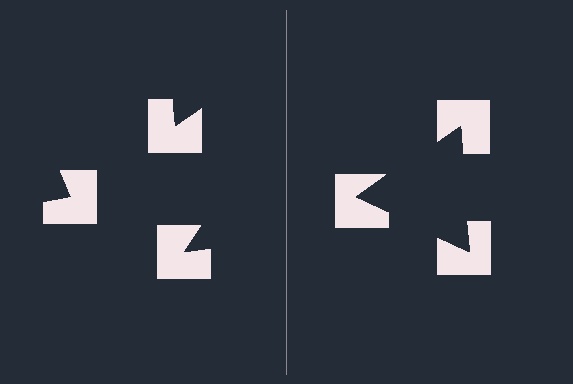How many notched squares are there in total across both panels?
6 — 3 on each side.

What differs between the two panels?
The notched squares are positioned identically on both sides; only the wedge orientations differ. On the right they align to a triangle; on the left they are misaligned.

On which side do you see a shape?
An illusory triangle appears on the right side. On the left side the wedge cuts are rotated, so no coherent shape forms.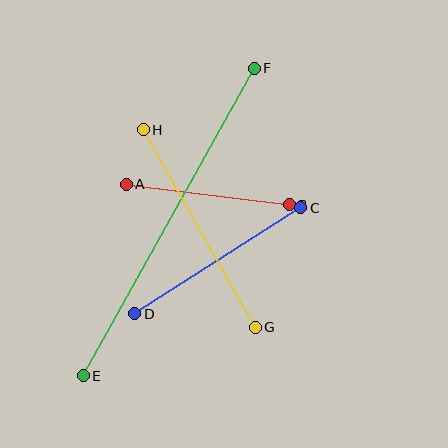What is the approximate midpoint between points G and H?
The midpoint is at approximately (199, 228) pixels.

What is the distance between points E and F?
The distance is approximately 352 pixels.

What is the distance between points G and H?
The distance is approximately 227 pixels.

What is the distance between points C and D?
The distance is approximately 197 pixels.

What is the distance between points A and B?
The distance is approximately 164 pixels.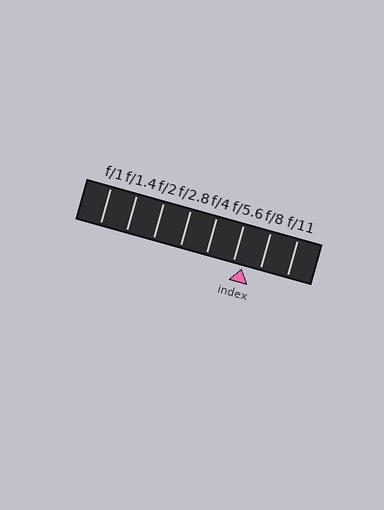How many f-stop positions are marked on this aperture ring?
There are 8 f-stop positions marked.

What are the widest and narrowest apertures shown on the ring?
The widest aperture shown is f/1 and the narrowest is f/11.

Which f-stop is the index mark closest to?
The index mark is closest to f/5.6.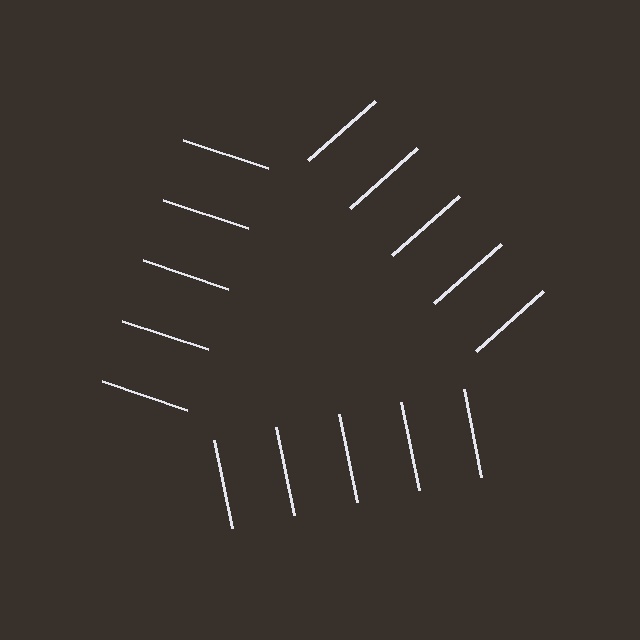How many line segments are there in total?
15 — 5 along each of the 3 edges.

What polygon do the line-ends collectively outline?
An illusory triangle — the line segments terminate on its edges but no continuous stroke is drawn.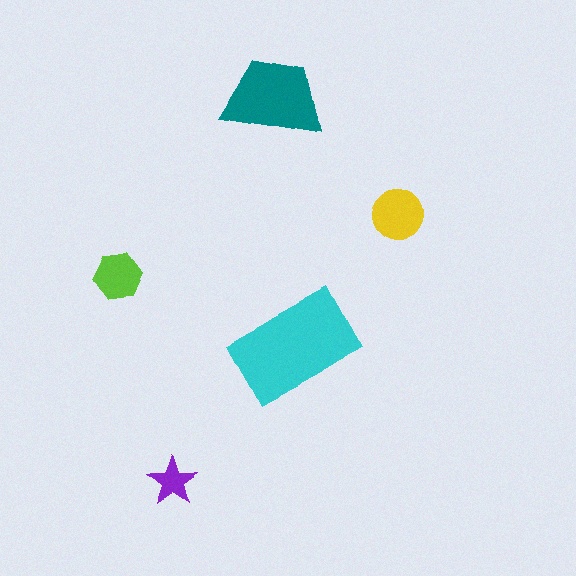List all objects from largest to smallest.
The cyan rectangle, the teal trapezoid, the yellow circle, the lime hexagon, the purple star.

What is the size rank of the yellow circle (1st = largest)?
3rd.